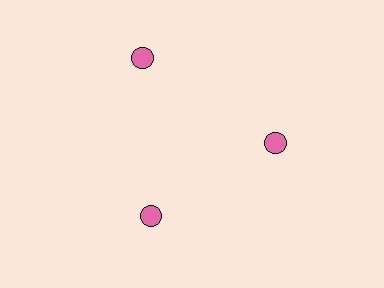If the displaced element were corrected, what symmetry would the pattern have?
It would have 3-fold rotational symmetry — the pattern would map onto itself every 120 degrees.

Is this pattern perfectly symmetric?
No. The 3 pink circles are arranged in a ring, but one element near the 11 o'clock position is pushed outward from the center, breaking the 3-fold rotational symmetry.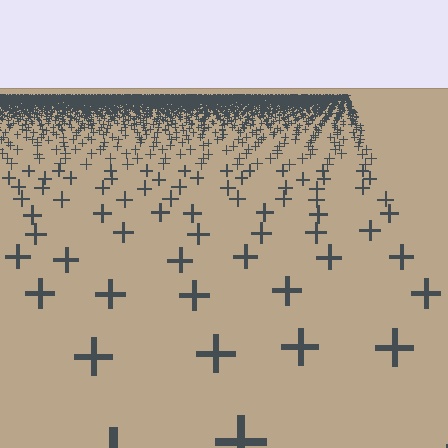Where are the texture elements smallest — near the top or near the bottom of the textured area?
Near the top.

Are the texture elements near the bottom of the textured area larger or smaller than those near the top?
Larger. Near the bottom, elements are closer to the viewer and appear at a bigger on-screen size.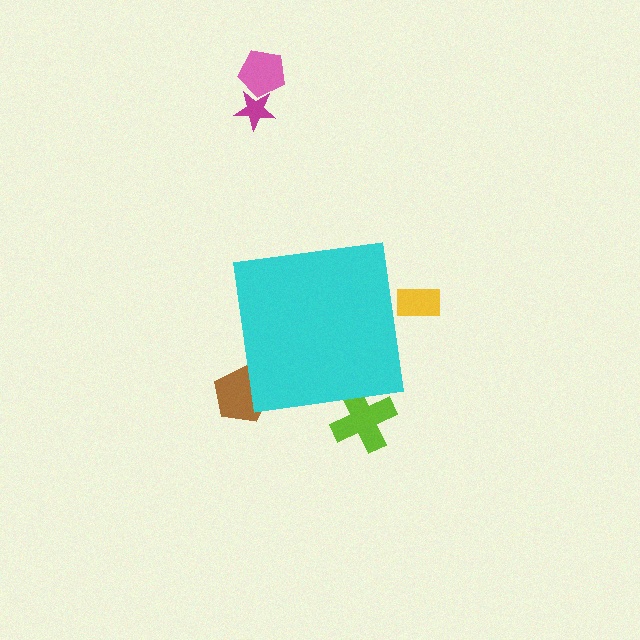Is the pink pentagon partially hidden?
No, the pink pentagon is fully visible.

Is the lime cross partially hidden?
Yes, the lime cross is partially hidden behind the cyan square.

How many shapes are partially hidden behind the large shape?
3 shapes are partially hidden.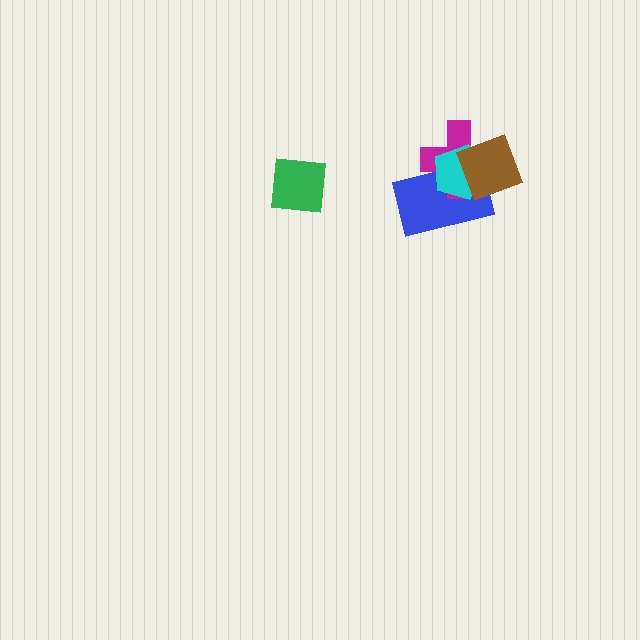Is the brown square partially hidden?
No, no other shape covers it.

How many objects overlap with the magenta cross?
3 objects overlap with the magenta cross.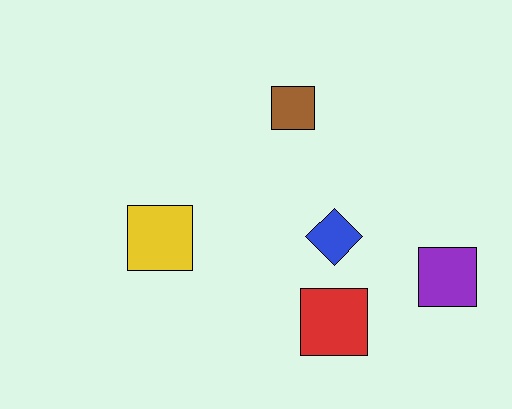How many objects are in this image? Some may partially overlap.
There are 5 objects.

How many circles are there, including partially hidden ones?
There are no circles.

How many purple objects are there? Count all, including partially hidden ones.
There is 1 purple object.